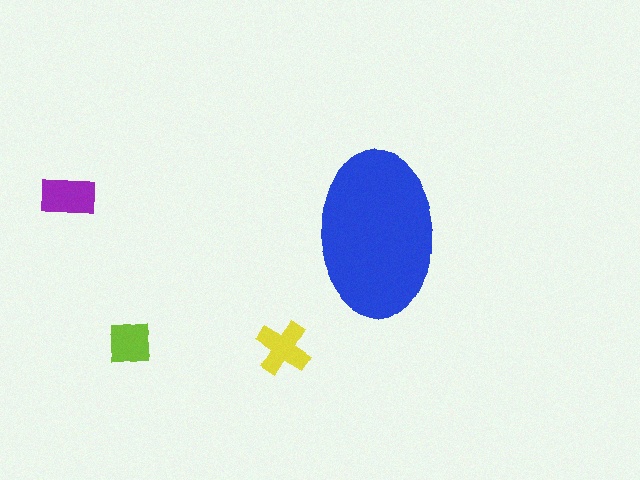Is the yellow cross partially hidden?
No, the yellow cross is fully visible.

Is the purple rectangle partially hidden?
No, the purple rectangle is fully visible.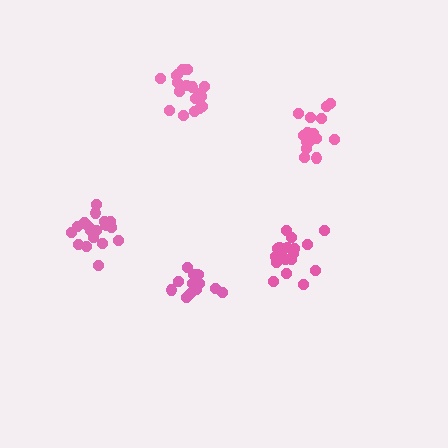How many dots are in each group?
Group 1: 19 dots, Group 2: 14 dots, Group 3: 19 dots, Group 4: 19 dots, Group 5: 17 dots (88 total).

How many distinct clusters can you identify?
There are 5 distinct clusters.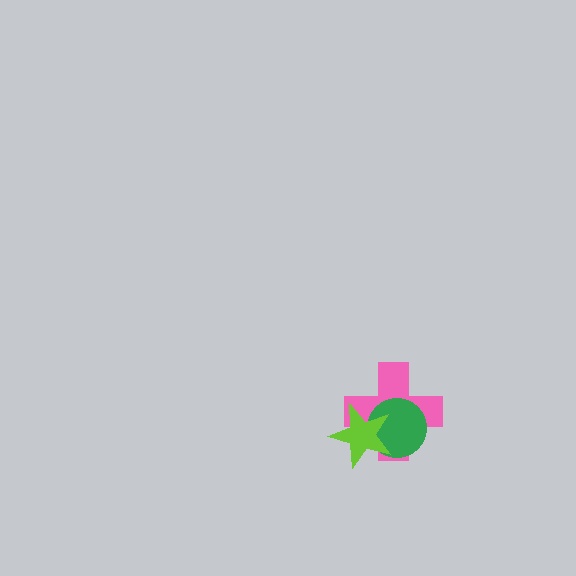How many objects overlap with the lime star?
2 objects overlap with the lime star.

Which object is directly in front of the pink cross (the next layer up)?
The green circle is directly in front of the pink cross.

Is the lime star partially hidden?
No, no other shape covers it.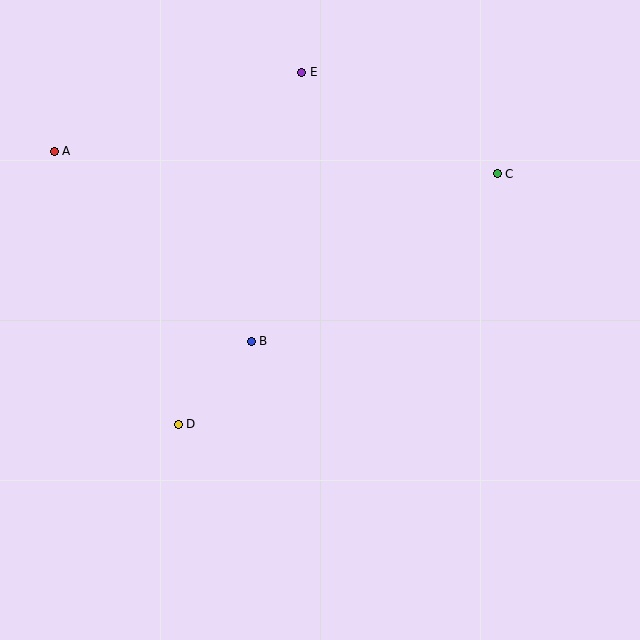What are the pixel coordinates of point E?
Point E is at (302, 72).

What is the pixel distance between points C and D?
The distance between C and D is 406 pixels.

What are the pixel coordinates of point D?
Point D is at (178, 424).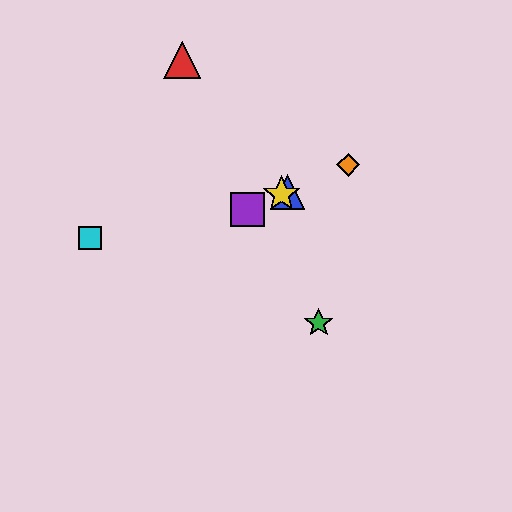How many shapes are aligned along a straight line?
4 shapes (the blue triangle, the yellow star, the purple square, the orange diamond) are aligned along a straight line.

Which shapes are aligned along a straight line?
The blue triangle, the yellow star, the purple square, the orange diamond are aligned along a straight line.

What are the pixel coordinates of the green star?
The green star is at (319, 323).